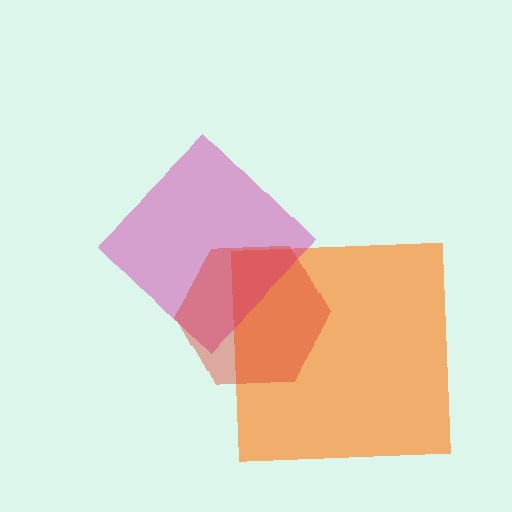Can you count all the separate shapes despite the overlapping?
Yes, there are 3 separate shapes.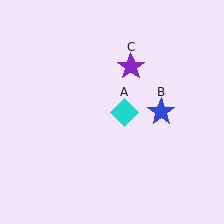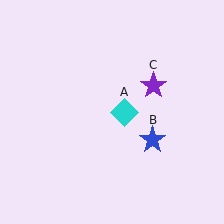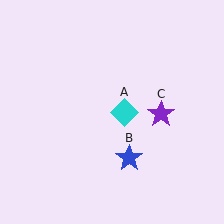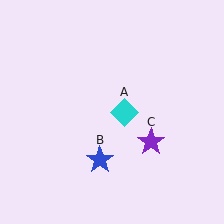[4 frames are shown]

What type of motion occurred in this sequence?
The blue star (object B), purple star (object C) rotated clockwise around the center of the scene.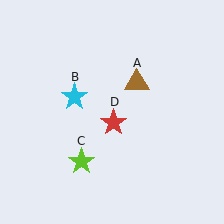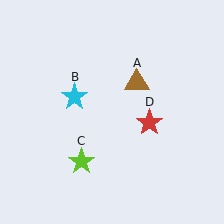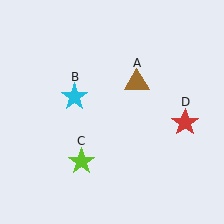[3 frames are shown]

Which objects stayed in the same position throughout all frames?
Brown triangle (object A) and cyan star (object B) and lime star (object C) remained stationary.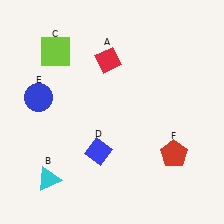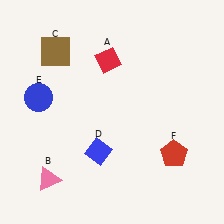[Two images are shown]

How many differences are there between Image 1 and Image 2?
There are 2 differences between the two images.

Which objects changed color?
B changed from cyan to pink. C changed from lime to brown.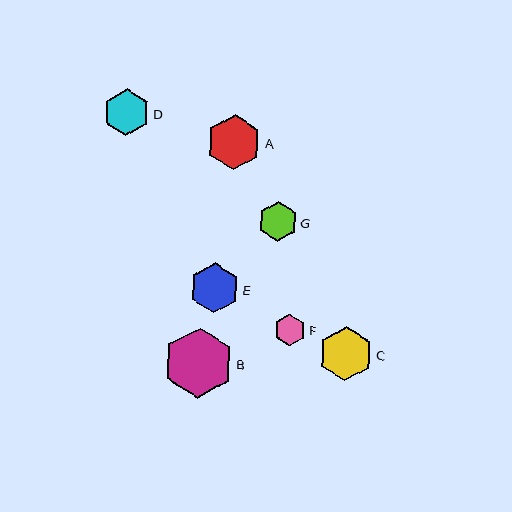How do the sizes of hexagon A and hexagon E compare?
Hexagon A and hexagon E are approximately the same size.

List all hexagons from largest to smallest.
From largest to smallest: B, A, C, E, D, G, F.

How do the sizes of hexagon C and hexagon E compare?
Hexagon C and hexagon E are approximately the same size.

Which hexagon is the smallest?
Hexagon F is the smallest with a size of approximately 31 pixels.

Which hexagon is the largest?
Hexagon B is the largest with a size of approximately 70 pixels.